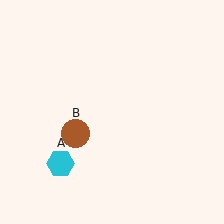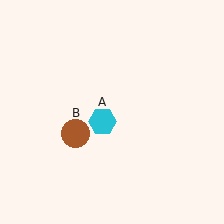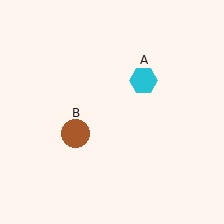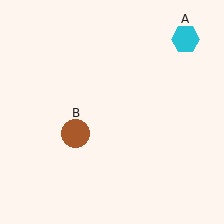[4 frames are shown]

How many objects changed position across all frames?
1 object changed position: cyan hexagon (object A).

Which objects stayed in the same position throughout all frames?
Brown circle (object B) remained stationary.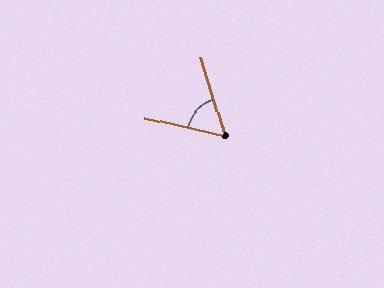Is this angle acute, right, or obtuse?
It is acute.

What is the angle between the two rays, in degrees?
Approximately 60 degrees.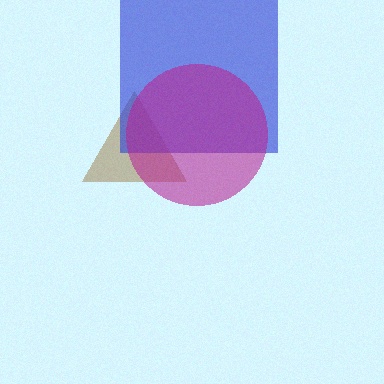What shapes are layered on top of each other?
The layered shapes are: a brown triangle, a blue square, a magenta circle.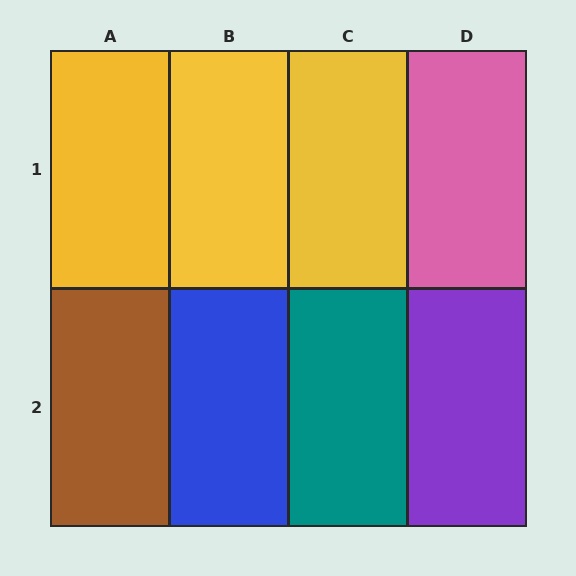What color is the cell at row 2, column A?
Brown.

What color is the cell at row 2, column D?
Purple.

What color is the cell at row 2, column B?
Blue.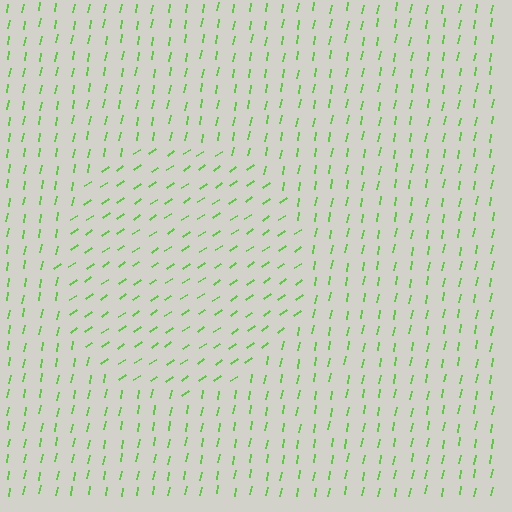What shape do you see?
I see a circle.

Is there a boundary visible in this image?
Yes, there is a texture boundary formed by a change in line orientation.